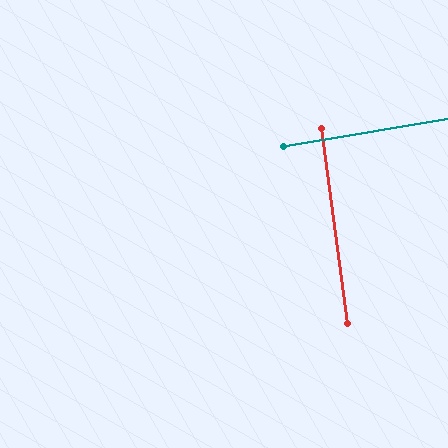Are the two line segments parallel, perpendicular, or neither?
Perpendicular — they meet at approximately 88°.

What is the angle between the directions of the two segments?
Approximately 88 degrees.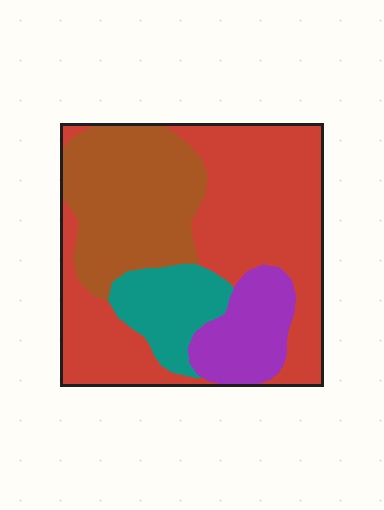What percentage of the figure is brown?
Brown takes up about one quarter (1/4) of the figure.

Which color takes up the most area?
Red, at roughly 50%.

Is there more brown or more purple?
Brown.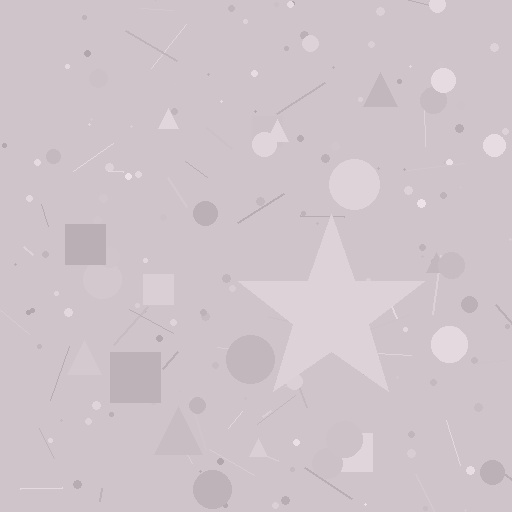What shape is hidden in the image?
A star is hidden in the image.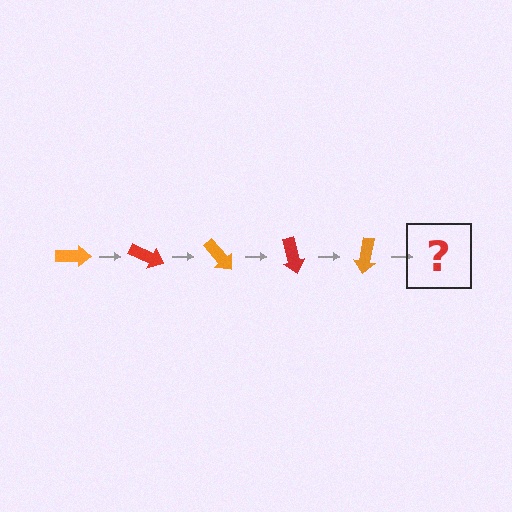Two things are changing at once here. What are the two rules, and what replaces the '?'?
The two rules are that it rotates 25 degrees each step and the color cycles through orange and red. The '?' should be a red arrow, rotated 125 degrees from the start.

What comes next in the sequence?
The next element should be a red arrow, rotated 125 degrees from the start.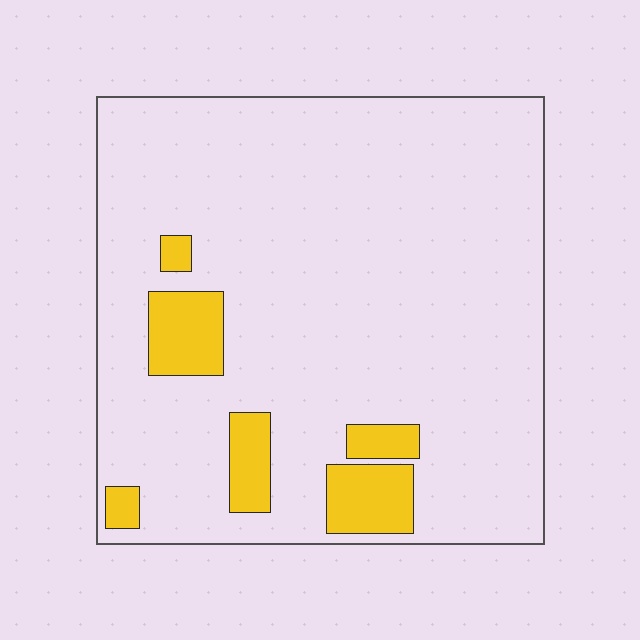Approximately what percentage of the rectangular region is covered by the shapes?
Approximately 10%.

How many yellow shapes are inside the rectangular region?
6.